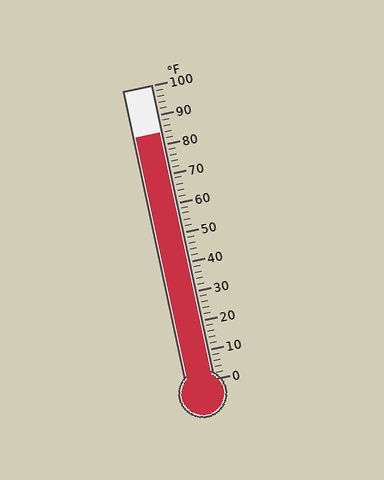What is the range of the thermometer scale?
The thermometer scale ranges from 0°F to 100°F.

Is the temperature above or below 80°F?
The temperature is above 80°F.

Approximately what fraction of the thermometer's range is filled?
The thermometer is filled to approximately 85% of its range.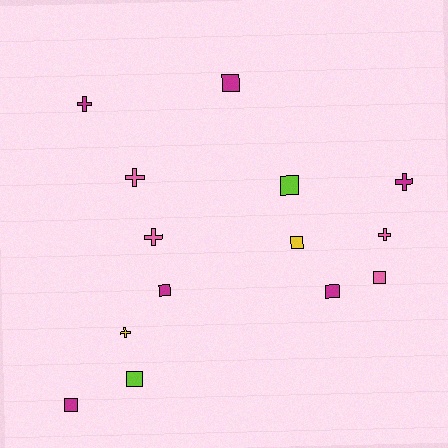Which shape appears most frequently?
Square, with 8 objects.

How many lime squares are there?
There are 2 lime squares.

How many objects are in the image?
There are 14 objects.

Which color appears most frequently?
Magenta, with 6 objects.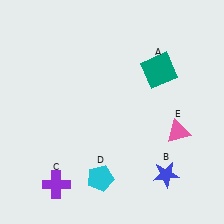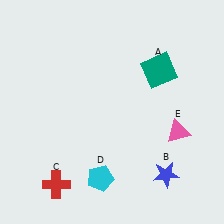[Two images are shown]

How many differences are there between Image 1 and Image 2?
There is 1 difference between the two images.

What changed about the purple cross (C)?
In Image 1, C is purple. In Image 2, it changed to red.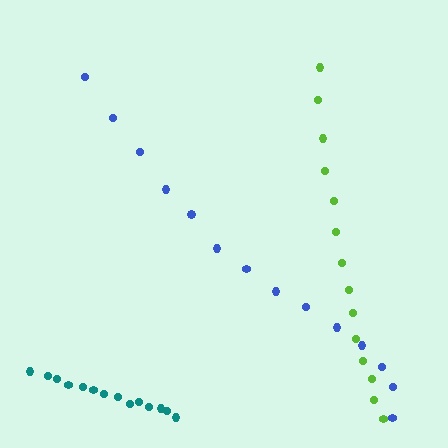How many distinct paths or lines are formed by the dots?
There are 3 distinct paths.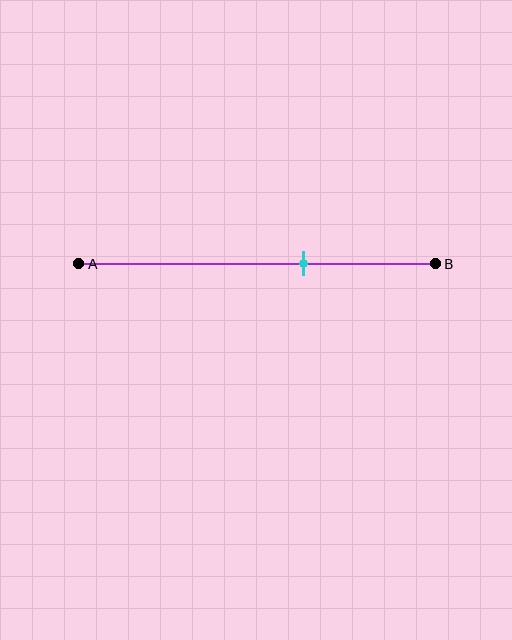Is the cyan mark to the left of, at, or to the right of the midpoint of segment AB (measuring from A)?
The cyan mark is to the right of the midpoint of segment AB.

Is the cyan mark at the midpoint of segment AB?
No, the mark is at about 65% from A, not at the 50% midpoint.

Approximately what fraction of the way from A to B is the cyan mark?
The cyan mark is approximately 65% of the way from A to B.